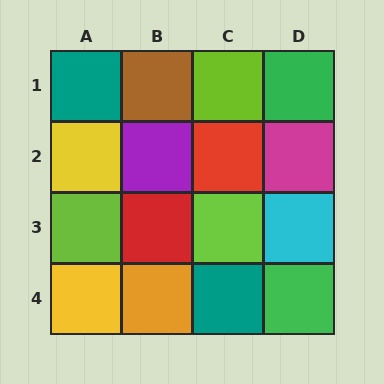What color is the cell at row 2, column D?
Magenta.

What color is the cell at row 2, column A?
Yellow.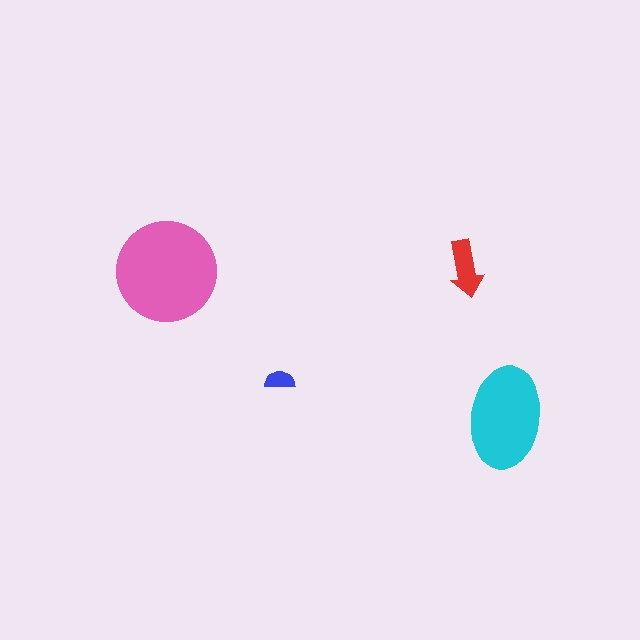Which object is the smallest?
The blue semicircle.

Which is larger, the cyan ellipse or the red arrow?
The cyan ellipse.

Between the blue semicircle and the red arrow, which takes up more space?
The red arrow.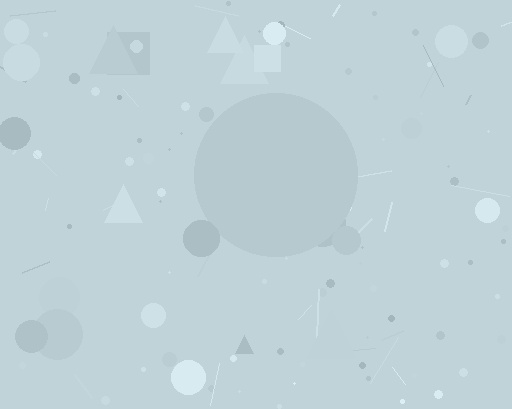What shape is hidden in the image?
A circle is hidden in the image.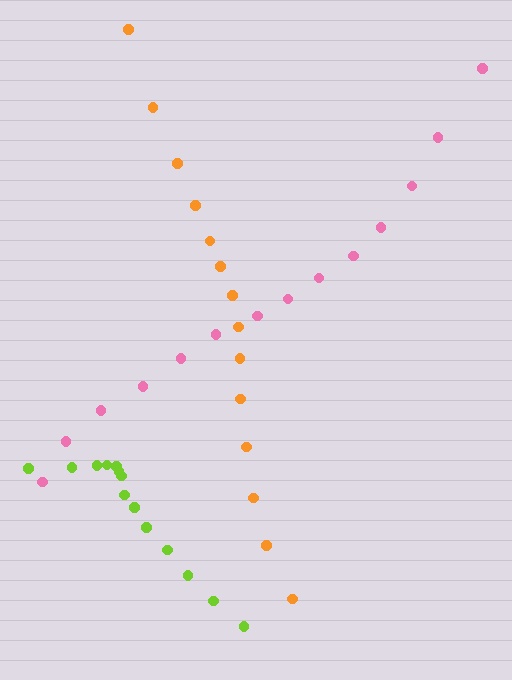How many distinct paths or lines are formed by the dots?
There are 3 distinct paths.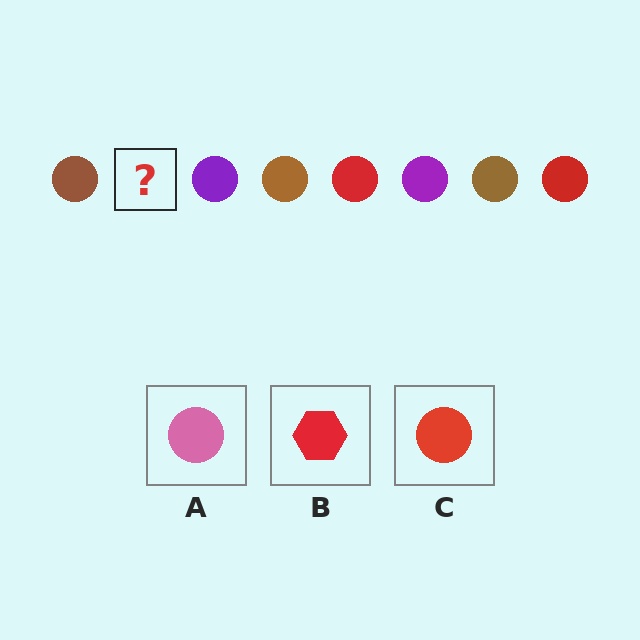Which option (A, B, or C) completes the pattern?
C.